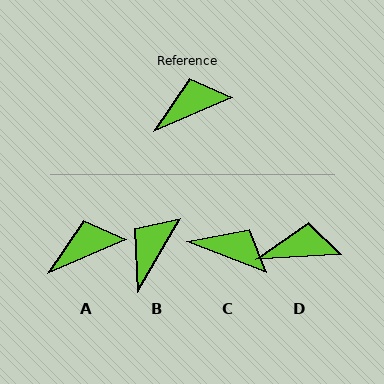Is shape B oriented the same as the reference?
No, it is off by about 36 degrees.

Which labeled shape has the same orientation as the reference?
A.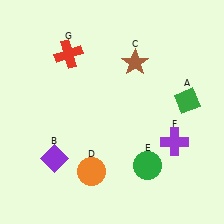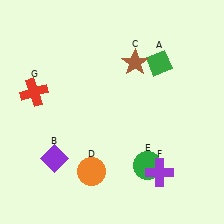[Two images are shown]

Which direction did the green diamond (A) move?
The green diamond (A) moved up.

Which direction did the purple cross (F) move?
The purple cross (F) moved down.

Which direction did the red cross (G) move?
The red cross (G) moved down.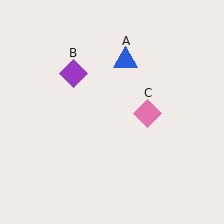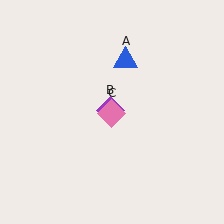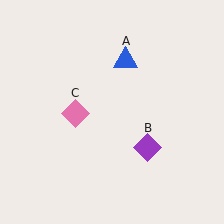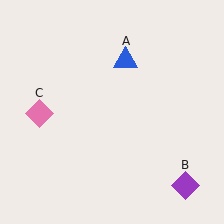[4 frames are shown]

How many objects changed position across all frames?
2 objects changed position: purple diamond (object B), pink diamond (object C).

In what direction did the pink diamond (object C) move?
The pink diamond (object C) moved left.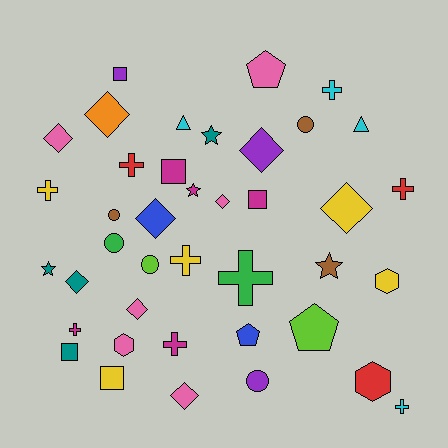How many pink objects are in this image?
There are 6 pink objects.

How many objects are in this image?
There are 40 objects.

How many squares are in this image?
There are 5 squares.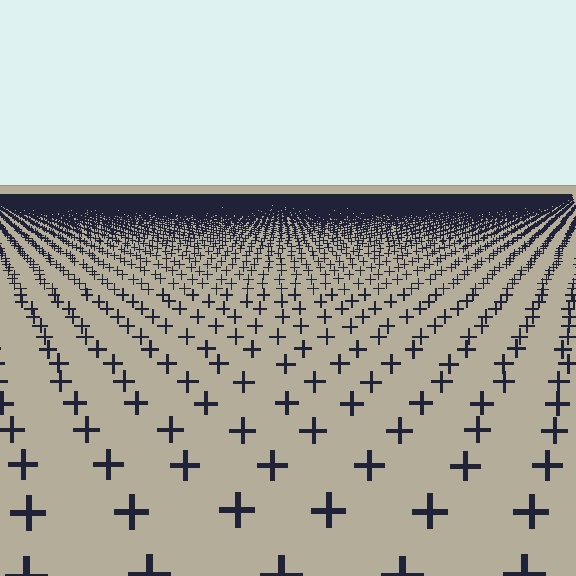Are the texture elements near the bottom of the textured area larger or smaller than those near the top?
Larger. Near the bottom, elements are closer to the viewer and appear at a bigger on-screen size.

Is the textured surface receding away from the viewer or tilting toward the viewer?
The surface is receding away from the viewer. Texture elements get smaller and denser toward the top.